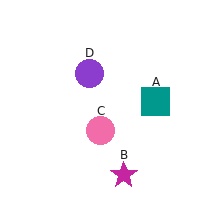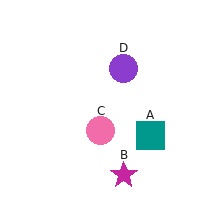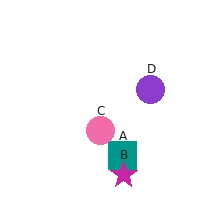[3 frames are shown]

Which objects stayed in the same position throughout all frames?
Magenta star (object B) and pink circle (object C) remained stationary.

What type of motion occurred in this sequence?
The teal square (object A), purple circle (object D) rotated clockwise around the center of the scene.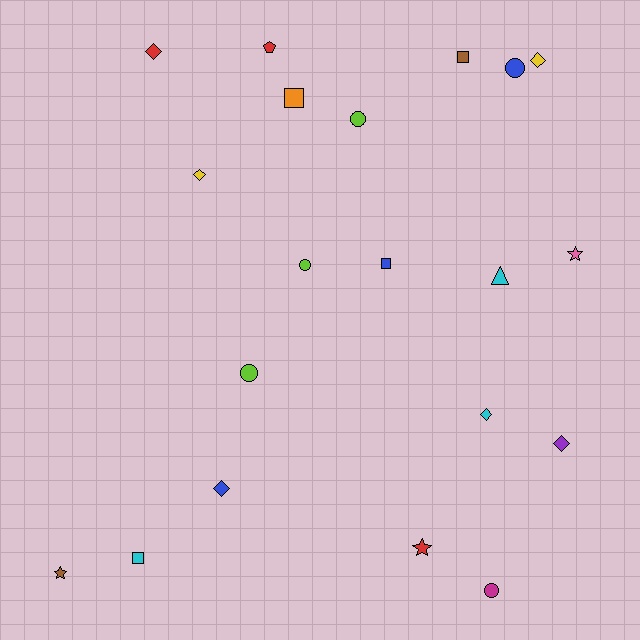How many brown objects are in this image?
There are 2 brown objects.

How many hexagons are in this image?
There are no hexagons.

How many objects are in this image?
There are 20 objects.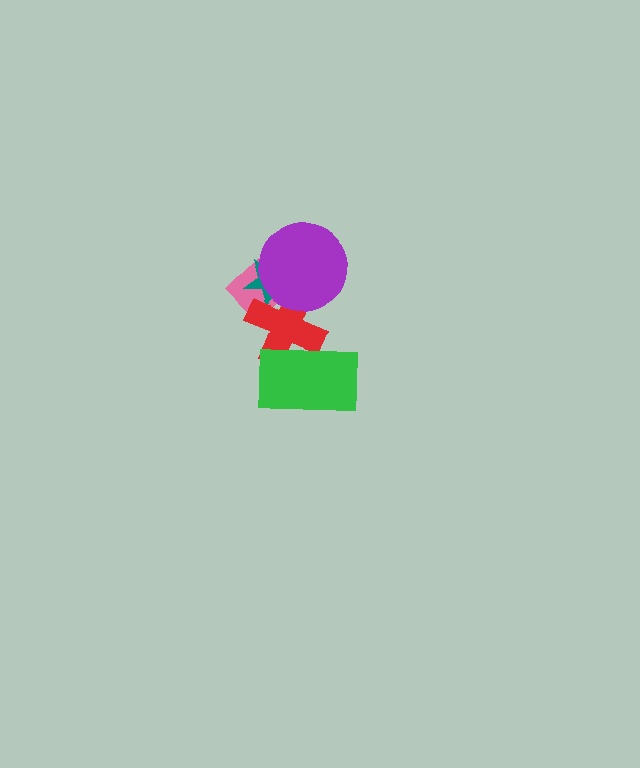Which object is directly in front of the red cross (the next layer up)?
The purple circle is directly in front of the red cross.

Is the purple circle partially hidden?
No, no other shape covers it.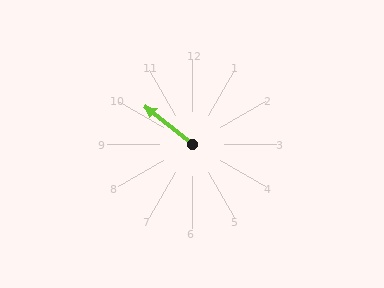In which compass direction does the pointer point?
Northwest.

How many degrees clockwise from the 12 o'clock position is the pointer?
Approximately 308 degrees.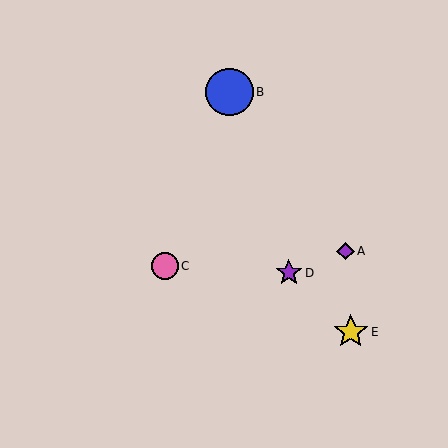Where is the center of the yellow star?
The center of the yellow star is at (351, 332).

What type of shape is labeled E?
Shape E is a yellow star.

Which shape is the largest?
The blue circle (labeled B) is the largest.